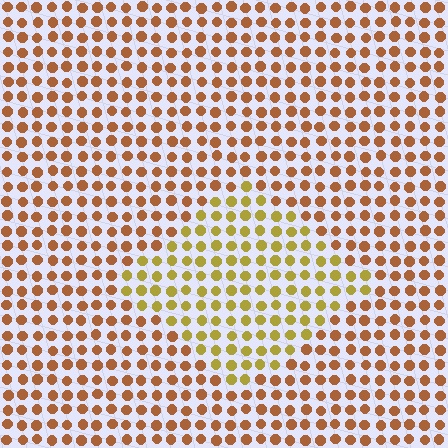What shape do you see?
I see a diamond.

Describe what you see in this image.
The image is filled with small brown elements in a uniform arrangement. A diamond-shaped region is visible where the elements are tinted to a slightly different hue, forming a subtle color boundary.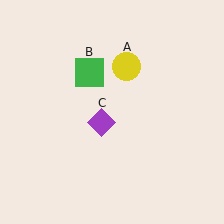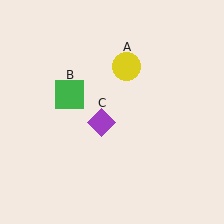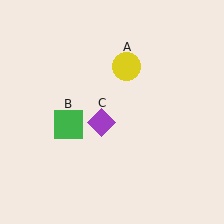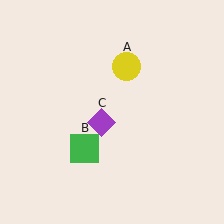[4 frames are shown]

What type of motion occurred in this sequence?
The green square (object B) rotated counterclockwise around the center of the scene.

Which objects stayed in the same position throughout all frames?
Yellow circle (object A) and purple diamond (object C) remained stationary.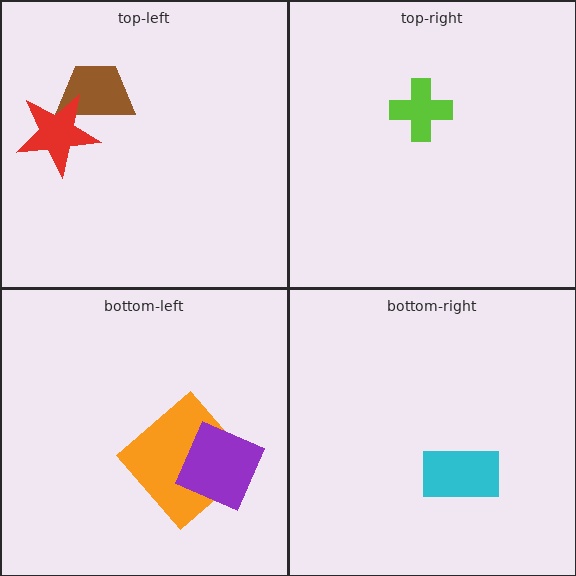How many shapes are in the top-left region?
2.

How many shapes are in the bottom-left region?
2.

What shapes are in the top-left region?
The brown trapezoid, the red star.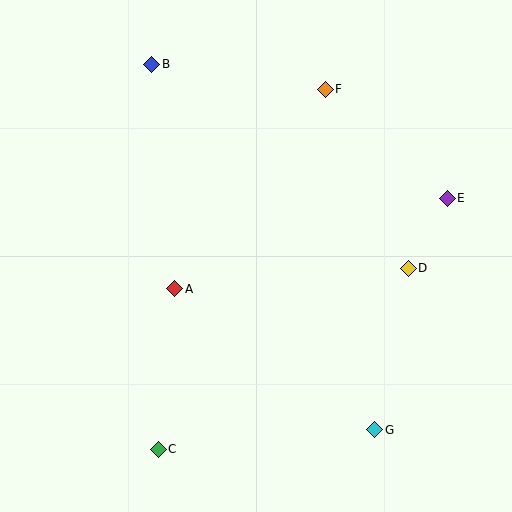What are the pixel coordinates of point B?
Point B is at (152, 64).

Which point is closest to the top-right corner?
Point F is closest to the top-right corner.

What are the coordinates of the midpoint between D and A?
The midpoint between D and A is at (292, 279).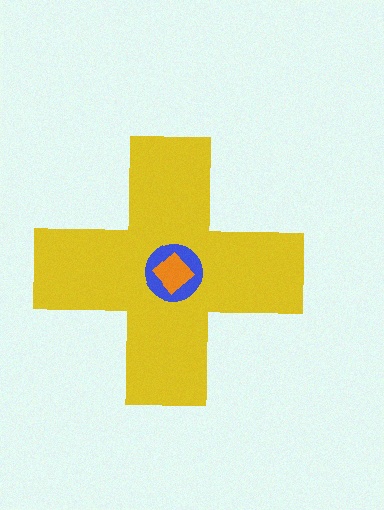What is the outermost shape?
The yellow cross.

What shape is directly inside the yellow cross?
The blue circle.